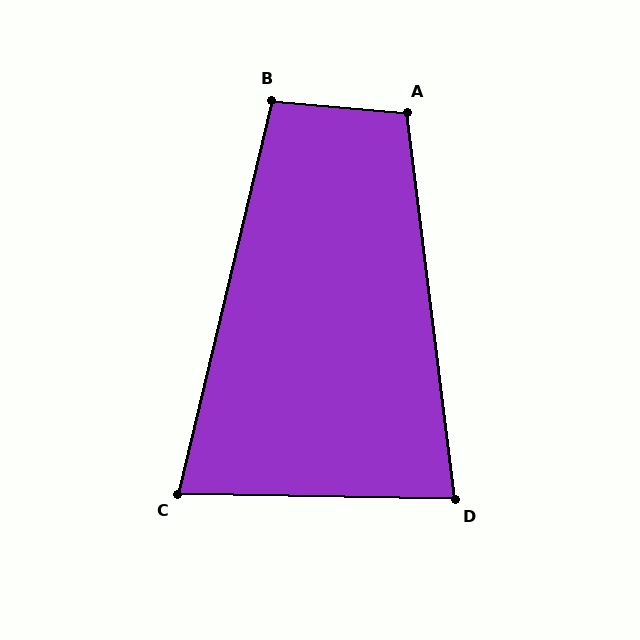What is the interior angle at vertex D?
Approximately 82 degrees (acute).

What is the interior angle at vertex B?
Approximately 98 degrees (obtuse).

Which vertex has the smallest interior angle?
C, at approximately 78 degrees.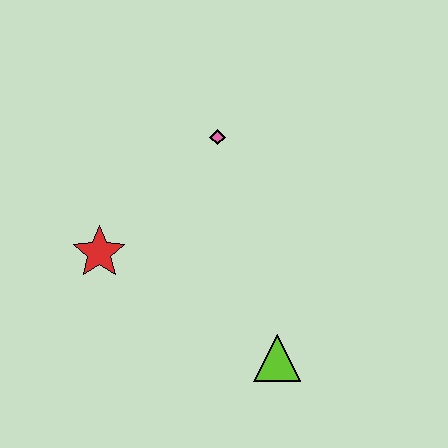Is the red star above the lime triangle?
Yes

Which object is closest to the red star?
The pink diamond is closest to the red star.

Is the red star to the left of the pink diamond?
Yes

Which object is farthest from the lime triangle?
The pink diamond is farthest from the lime triangle.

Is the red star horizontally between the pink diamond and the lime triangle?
No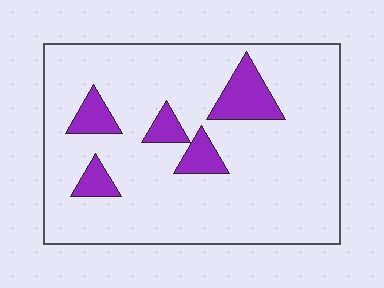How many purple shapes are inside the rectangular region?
5.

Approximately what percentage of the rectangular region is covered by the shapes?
Approximately 15%.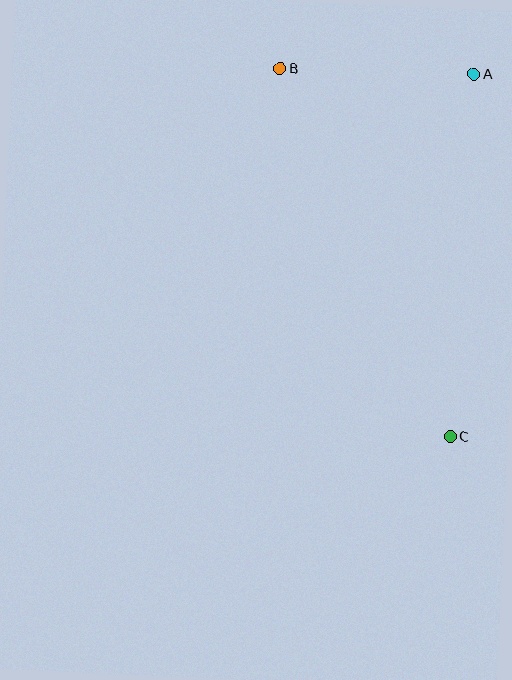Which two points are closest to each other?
Points A and B are closest to each other.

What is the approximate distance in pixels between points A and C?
The distance between A and C is approximately 363 pixels.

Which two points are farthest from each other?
Points B and C are farthest from each other.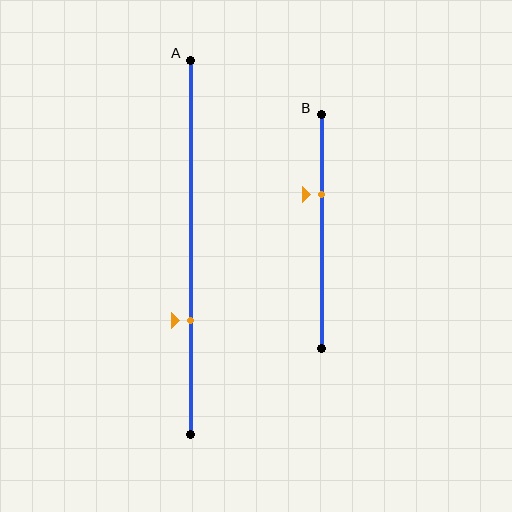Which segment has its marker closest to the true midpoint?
Segment B has its marker closest to the true midpoint.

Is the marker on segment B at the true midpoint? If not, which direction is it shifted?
No, the marker on segment B is shifted upward by about 16% of the segment length.